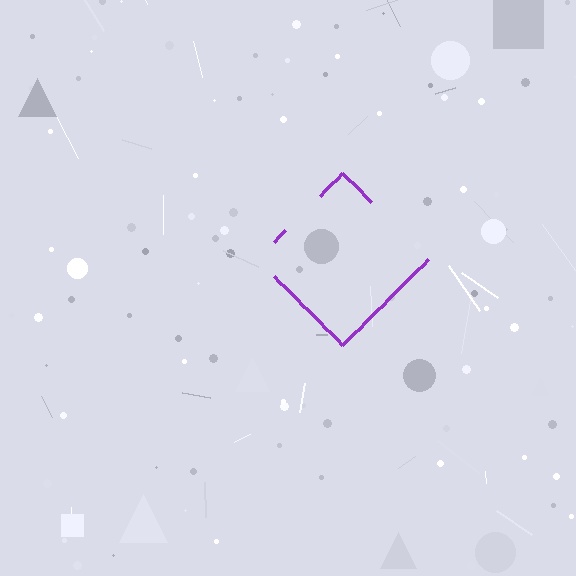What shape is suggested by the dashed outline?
The dashed outline suggests a diamond.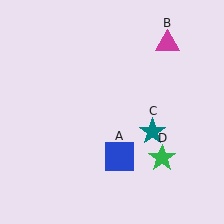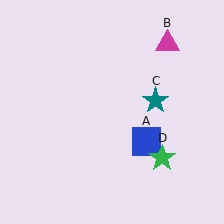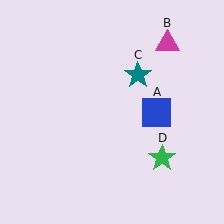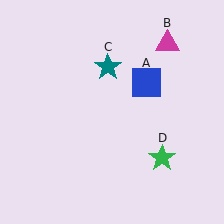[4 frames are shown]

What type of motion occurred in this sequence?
The blue square (object A), teal star (object C) rotated counterclockwise around the center of the scene.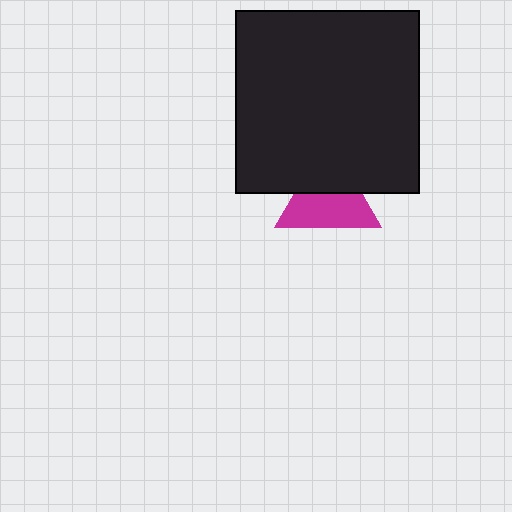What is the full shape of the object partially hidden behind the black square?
The partially hidden object is a magenta triangle.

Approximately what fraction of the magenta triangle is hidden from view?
Roughly 40% of the magenta triangle is hidden behind the black square.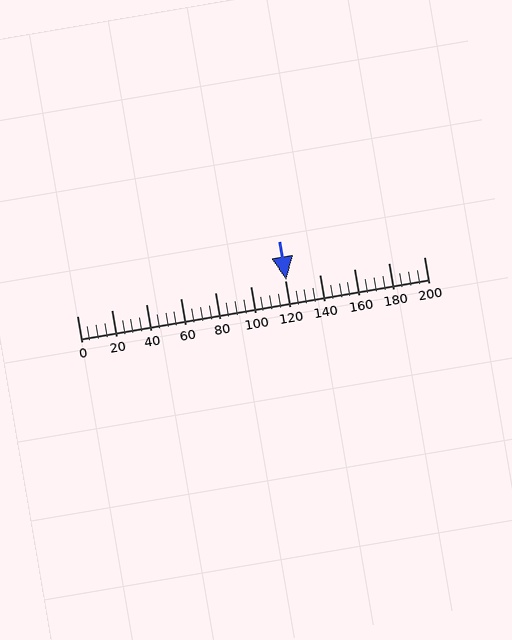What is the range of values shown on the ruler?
The ruler shows values from 0 to 200.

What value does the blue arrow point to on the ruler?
The blue arrow points to approximately 121.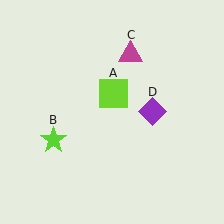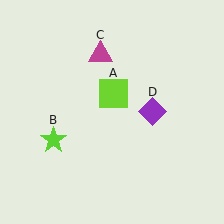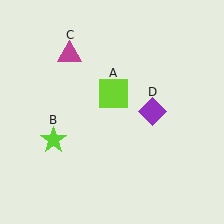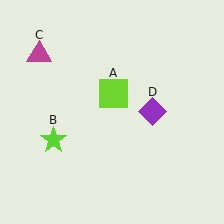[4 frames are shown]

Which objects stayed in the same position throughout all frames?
Lime square (object A) and lime star (object B) and purple diamond (object D) remained stationary.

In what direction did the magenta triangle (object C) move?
The magenta triangle (object C) moved left.